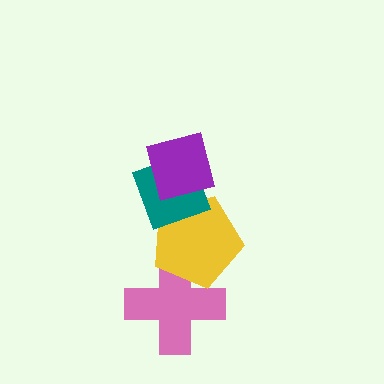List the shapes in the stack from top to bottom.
From top to bottom: the purple square, the teal diamond, the yellow pentagon, the pink cross.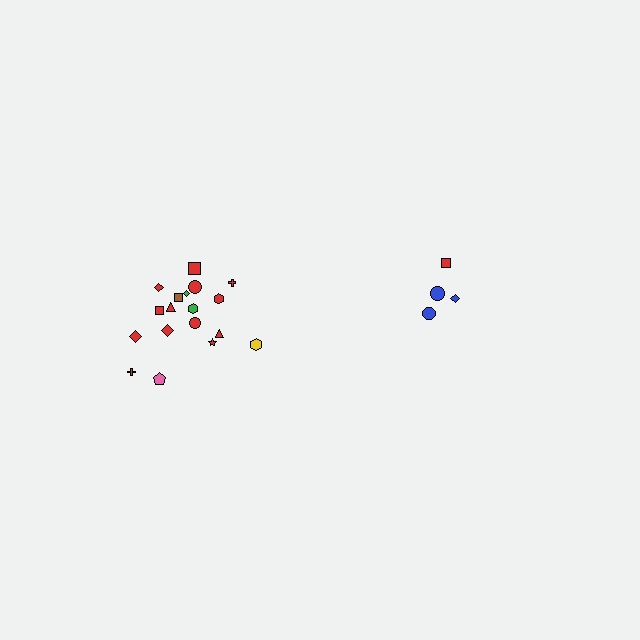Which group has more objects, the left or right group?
The left group.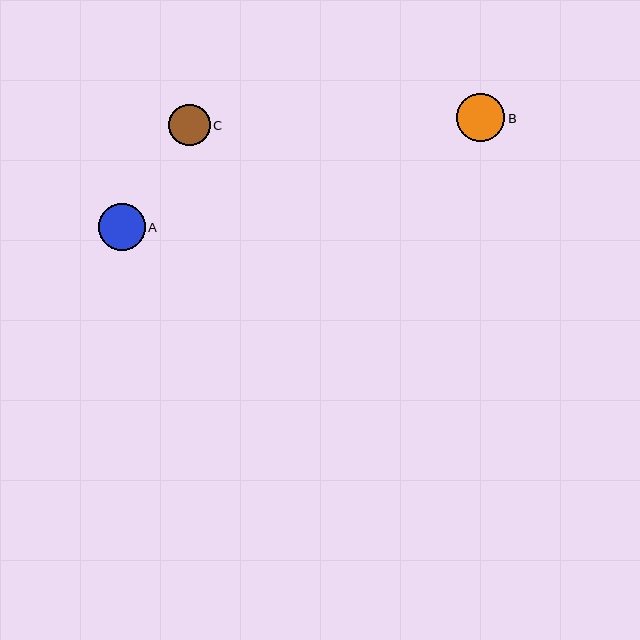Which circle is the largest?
Circle B is the largest with a size of approximately 48 pixels.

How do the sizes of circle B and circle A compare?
Circle B and circle A are approximately the same size.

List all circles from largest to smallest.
From largest to smallest: B, A, C.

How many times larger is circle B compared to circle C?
Circle B is approximately 1.2 times the size of circle C.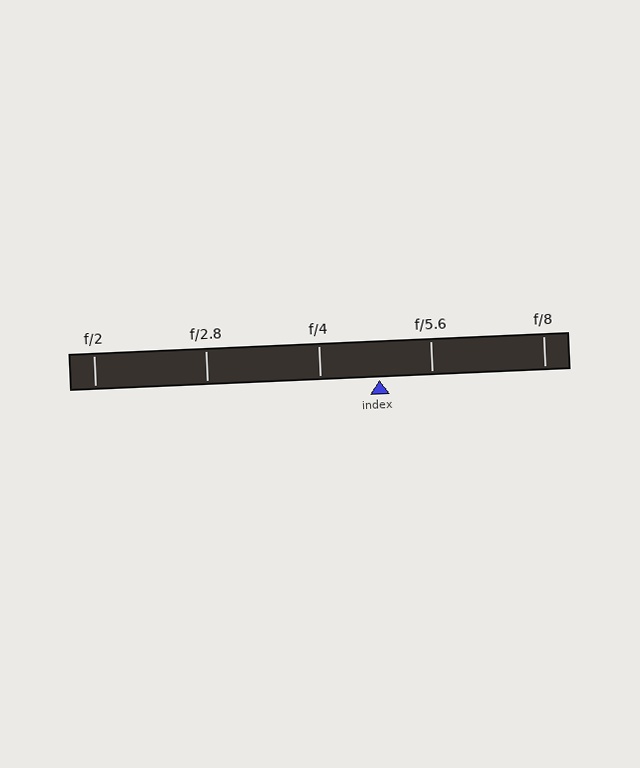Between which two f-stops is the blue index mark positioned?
The index mark is between f/4 and f/5.6.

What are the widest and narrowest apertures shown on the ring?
The widest aperture shown is f/2 and the narrowest is f/8.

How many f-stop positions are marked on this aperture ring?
There are 5 f-stop positions marked.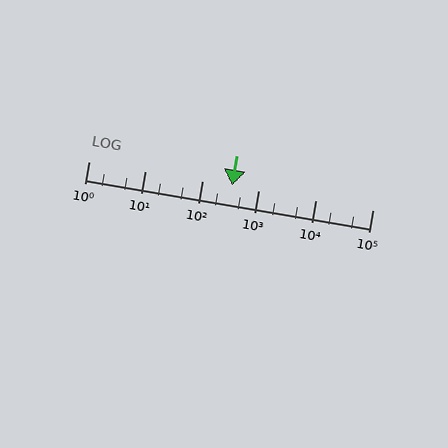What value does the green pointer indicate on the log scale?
The pointer indicates approximately 330.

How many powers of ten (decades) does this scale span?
The scale spans 5 decades, from 1 to 100000.